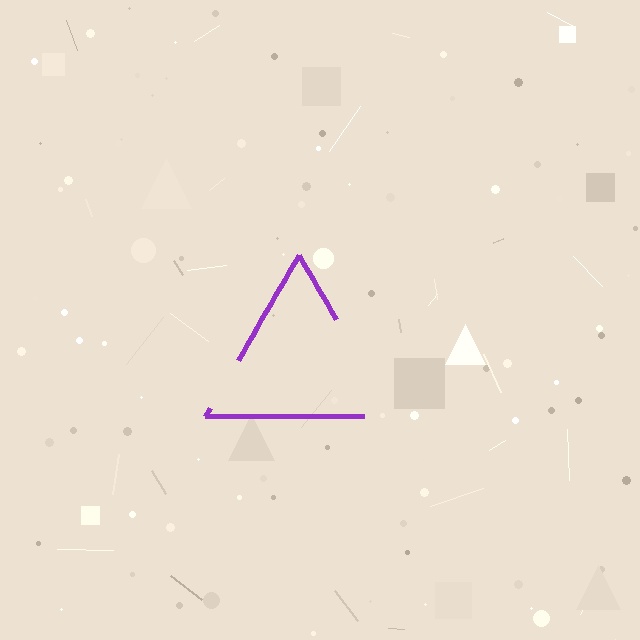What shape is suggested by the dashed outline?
The dashed outline suggests a triangle.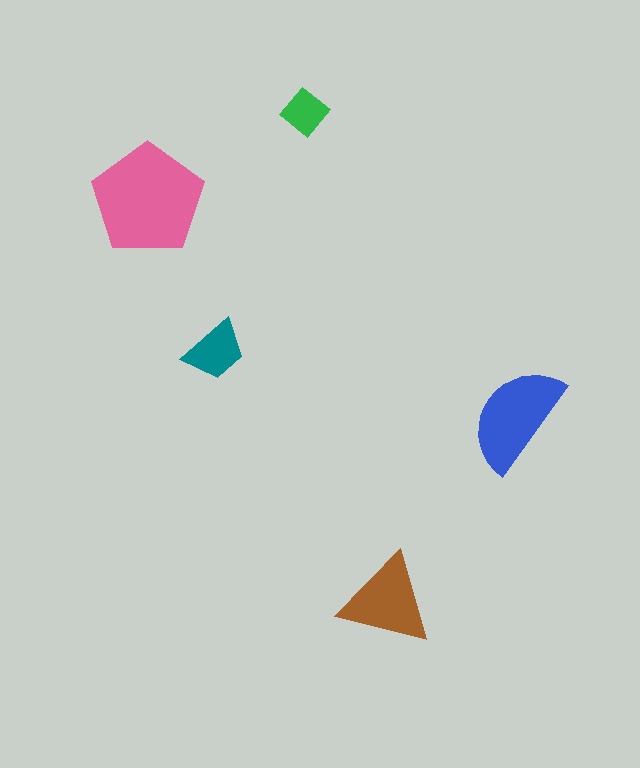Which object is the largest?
The pink pentagon.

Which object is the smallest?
The green diamond.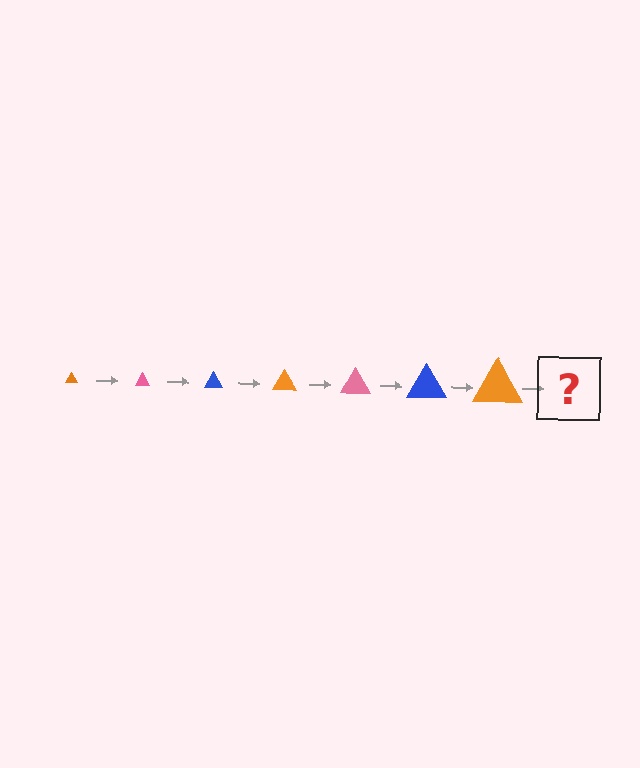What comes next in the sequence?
The next element should be a pink triangle, larger than the previous one.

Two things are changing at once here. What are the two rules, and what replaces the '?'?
The two rules are that the triangle grows larger each step and the color cycles through orange, pink, and blue. The '?' should be a pink triangle, larger than the previous one.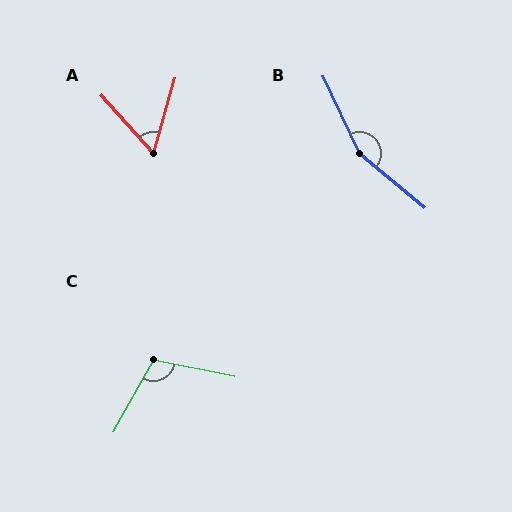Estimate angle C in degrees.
Approximately 107 degrees.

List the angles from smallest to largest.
A (58°), C (107°), B (155°).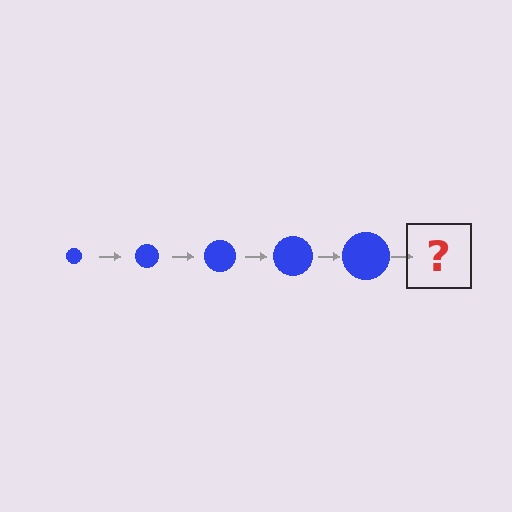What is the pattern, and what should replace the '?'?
The pattern is that the circle gets progressively larger each step. The '?' should be a blue circle, larger than the previous one.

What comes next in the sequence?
The next element should be a blue circle, larger than the previous one.